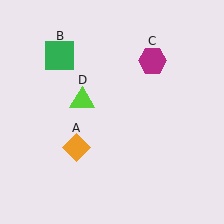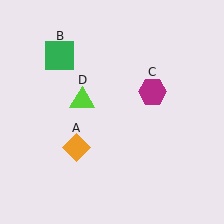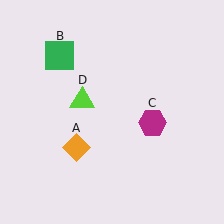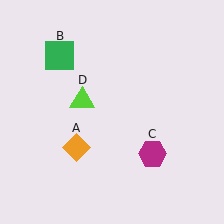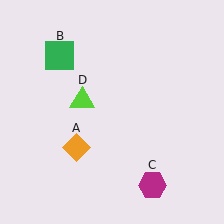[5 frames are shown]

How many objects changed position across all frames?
1 object changed position: magenta hexagon (object C).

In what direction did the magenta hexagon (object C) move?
The magenta hexagon (object C) moved down.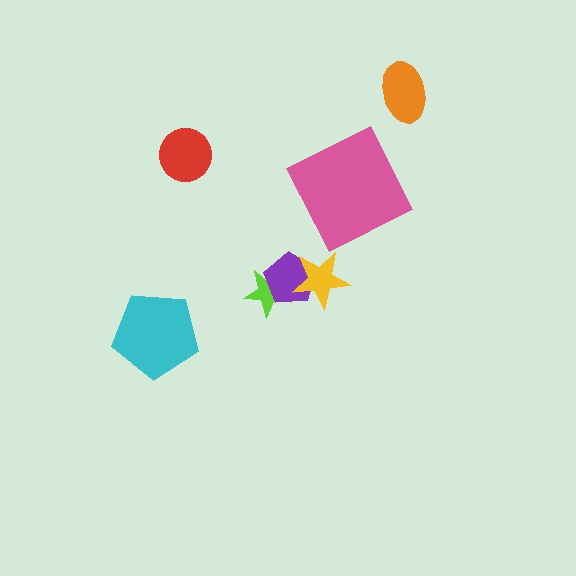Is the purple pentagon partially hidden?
Yes, it is partially covered by another shape.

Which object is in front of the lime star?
The purple pentagon is in front of the lime star.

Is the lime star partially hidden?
Yes, it is partially covered by another shape.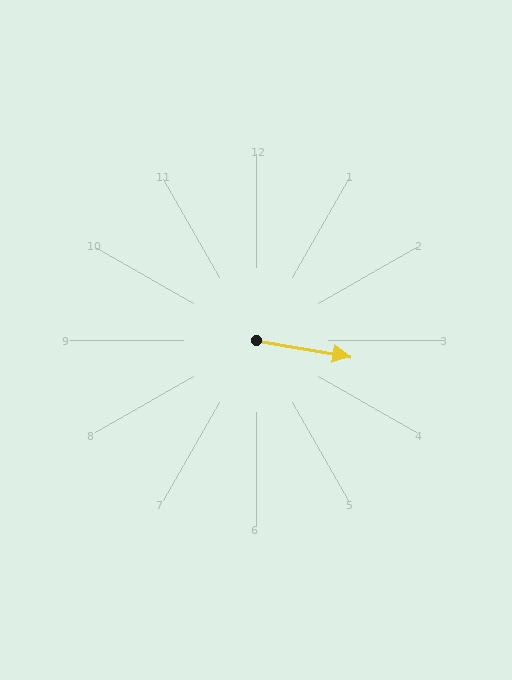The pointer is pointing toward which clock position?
Roughly 3 o'clock.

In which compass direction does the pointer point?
East.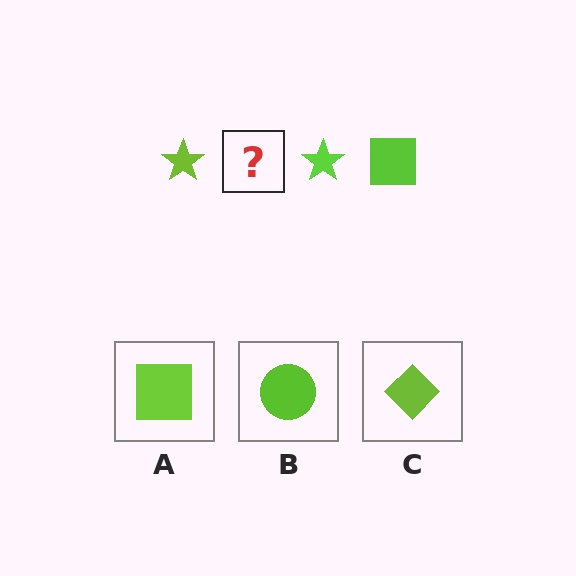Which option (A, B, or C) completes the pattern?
A.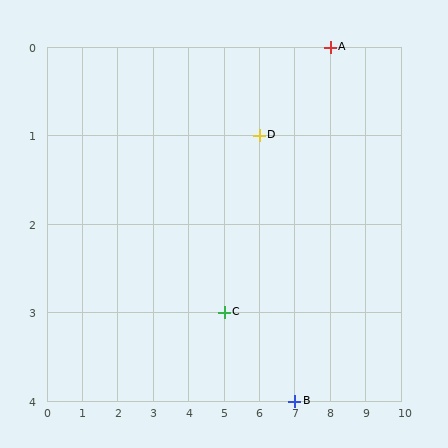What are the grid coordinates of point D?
Point D is at grid coordinates (6, 1).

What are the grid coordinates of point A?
Point A is at grid coordinates (8, 0).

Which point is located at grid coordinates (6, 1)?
Point D is at (6, 1).